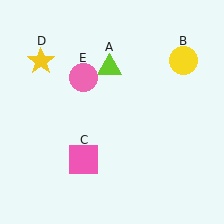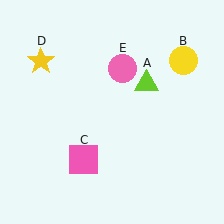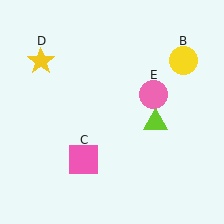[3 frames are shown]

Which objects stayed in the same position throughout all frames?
Yellow circle (object B) and pink square (object C) and yellow star (object D) remained stationary.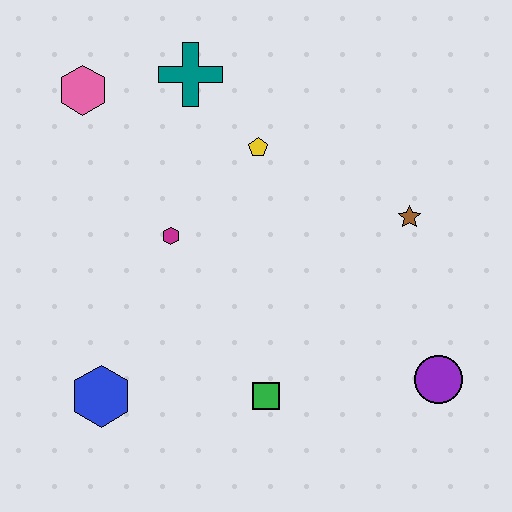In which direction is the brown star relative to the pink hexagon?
The brown star is to the right of the pink hexagon.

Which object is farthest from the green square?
The pink hexagon is farthest from the green square.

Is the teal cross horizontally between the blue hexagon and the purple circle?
Yes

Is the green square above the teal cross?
No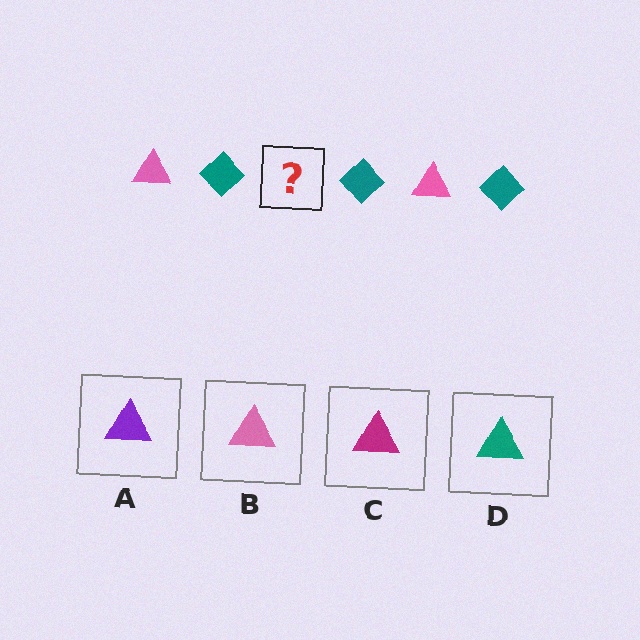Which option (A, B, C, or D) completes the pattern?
B.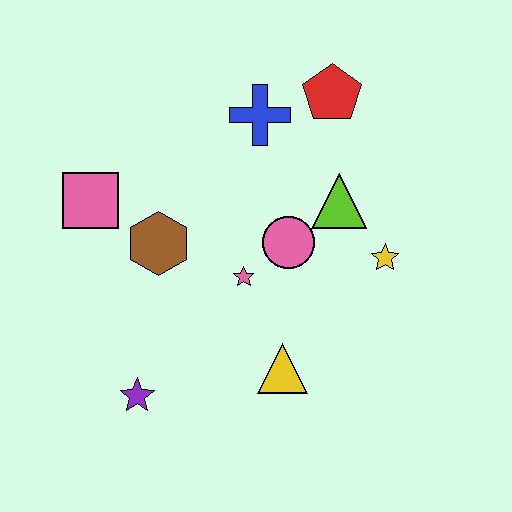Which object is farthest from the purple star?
The red pentagon is farthest from the purple star.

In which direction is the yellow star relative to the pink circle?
The yellow star is to the right of the pink circle.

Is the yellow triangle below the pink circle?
Yes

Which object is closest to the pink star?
The pink circle is closest to the pink star.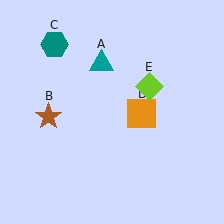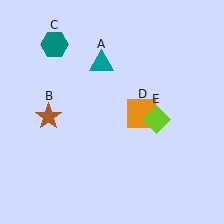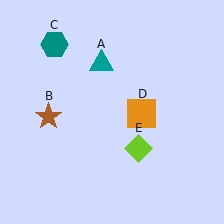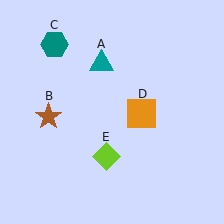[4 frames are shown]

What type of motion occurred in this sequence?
The lime diamond (object E) rotated clockwise around the center of the scene.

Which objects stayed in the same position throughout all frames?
Teal triangle (object A) and brown star (object B) and teal hexagon (object C) and orange square (object D) remained stationary.